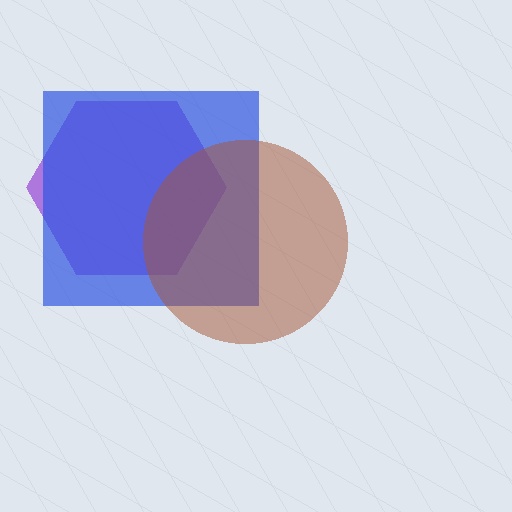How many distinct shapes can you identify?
There are 3 distinct shapes: a purple hexagon, a blue square, a brown circle.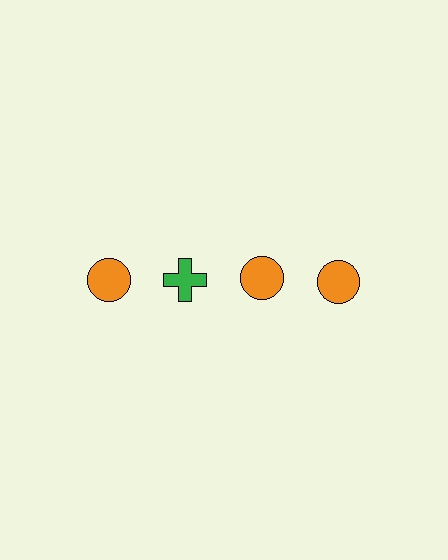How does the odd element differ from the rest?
It differs in both color (green instead of orange) and shape (cross instead of circle).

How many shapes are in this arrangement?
There are 4 shapes arranged in a grid pattern.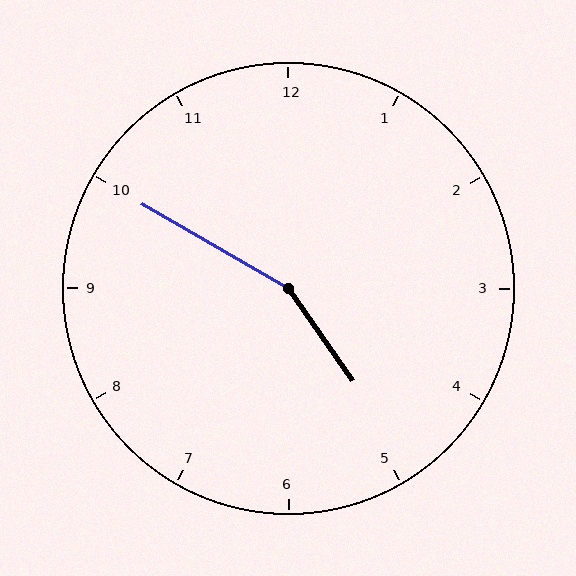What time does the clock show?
4:50.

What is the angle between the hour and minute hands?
Approximately 155 degrees.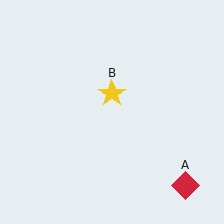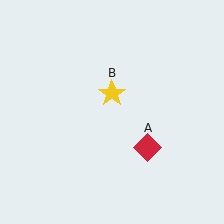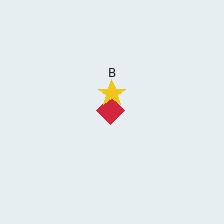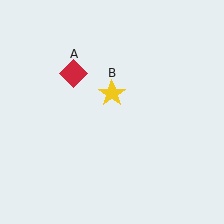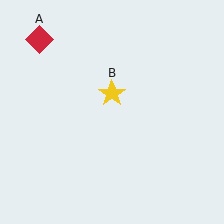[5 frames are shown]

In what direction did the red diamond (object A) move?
The red diamond (object A) moved up and to the left.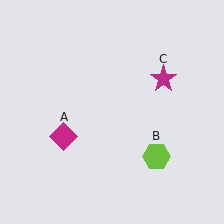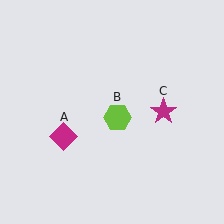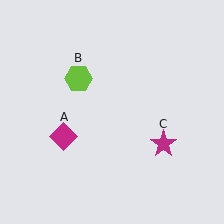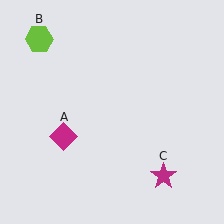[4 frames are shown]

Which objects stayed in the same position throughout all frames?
Magenta diamond (object A) remained stationary.